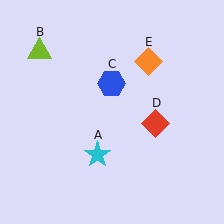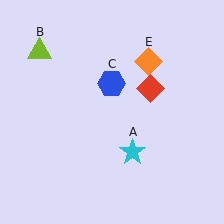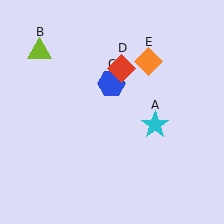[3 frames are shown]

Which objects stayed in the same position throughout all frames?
Lime triangle (object B) and blue hexagon (object C) and orange diamond (object E) remained stationary.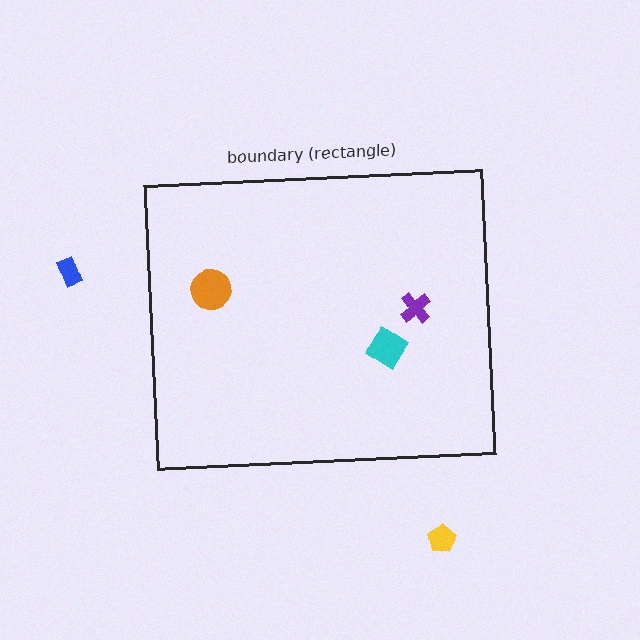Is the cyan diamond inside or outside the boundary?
Inside.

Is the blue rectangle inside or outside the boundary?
Outside.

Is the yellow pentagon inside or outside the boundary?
Outside.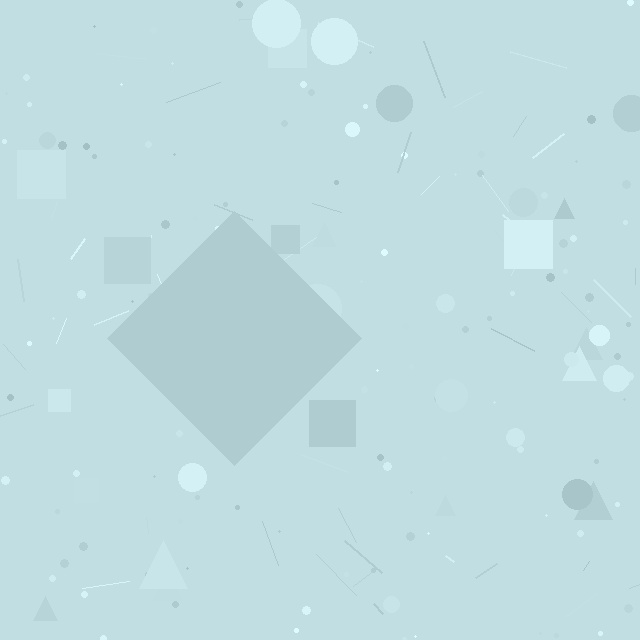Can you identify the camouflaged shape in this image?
The camouflaged shape is a diamond.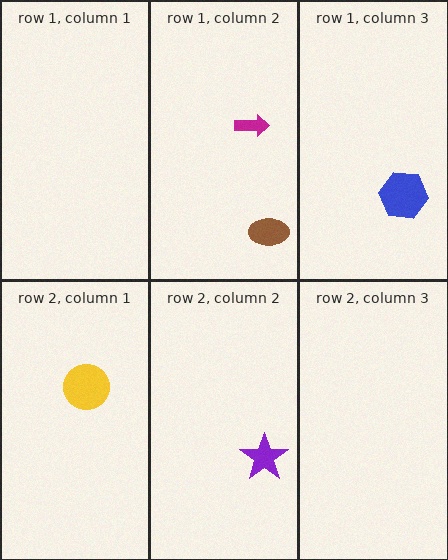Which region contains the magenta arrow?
The row 1, column 2 region.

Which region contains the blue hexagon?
The row 1, column 3 region.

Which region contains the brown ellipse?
The row 1, column 2 region.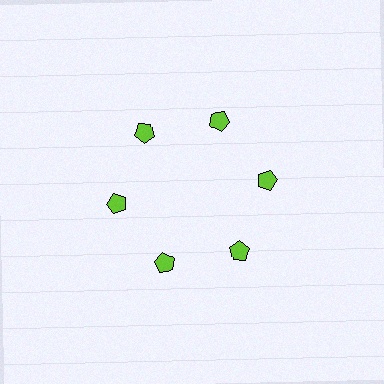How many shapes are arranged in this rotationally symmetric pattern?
There are 6 shapes, arranged in 6 groups of 1.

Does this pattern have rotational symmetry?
Yes, this pattern has 6-fold rotational symmetry. It looks the same after rotating 60 degrees around the center.